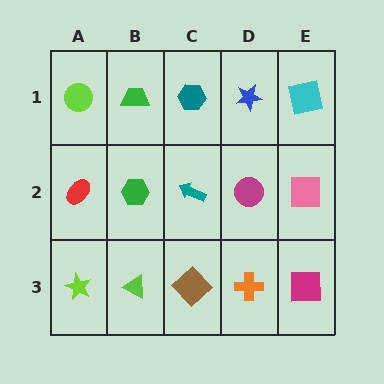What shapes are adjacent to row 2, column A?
A lime circle (row 1, column A), a lime star (row 3, column A), a green hexagon (row 2, column B).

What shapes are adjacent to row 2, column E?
A cyan square (row 1, column E), a magenta square (row 3, column E), a magenta circle (row 2, column D).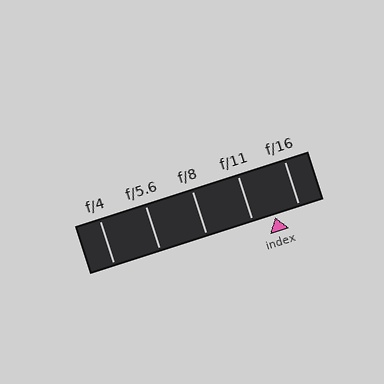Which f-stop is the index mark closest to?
The index mark is closest to f/11.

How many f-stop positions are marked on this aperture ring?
There are 5 f-stop positions marked.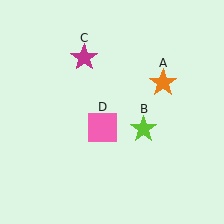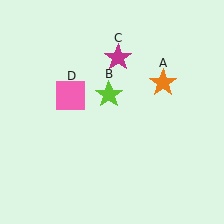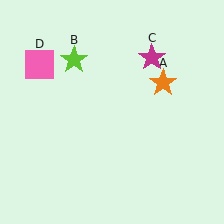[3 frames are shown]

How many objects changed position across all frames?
3 objects changed position: lime star (object B), magenta star (object C), pink square (object D).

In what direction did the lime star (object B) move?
The lime star (object B) moved up and to the left.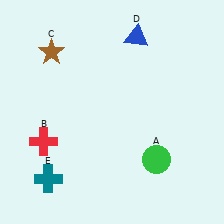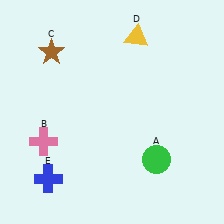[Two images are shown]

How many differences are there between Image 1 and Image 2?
There are 3 differences between the two images.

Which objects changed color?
B changed from red to pink. D changed from blue to yellow. E changed from teal to blue.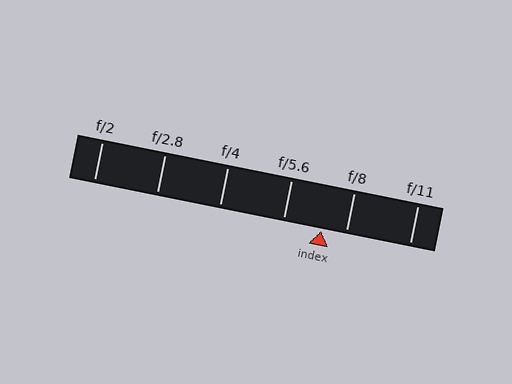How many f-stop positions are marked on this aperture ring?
There are 6 f-stop positions marked.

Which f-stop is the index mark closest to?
The index mark is closest to f/8.